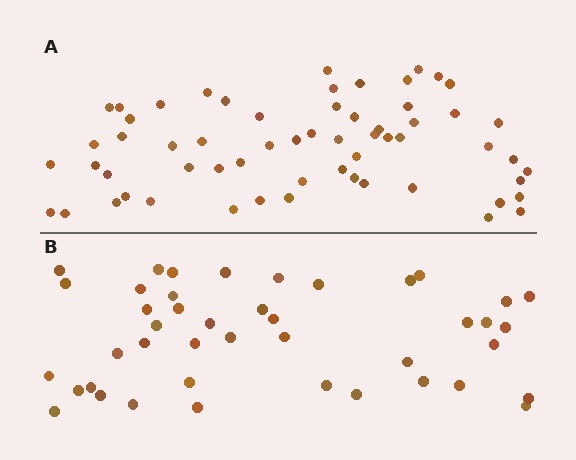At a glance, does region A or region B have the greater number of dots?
Region A (the top region) has more dots.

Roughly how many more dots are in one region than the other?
Region A has approximately 15 more dots than region B.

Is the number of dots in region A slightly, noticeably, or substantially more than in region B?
Region A has noticeably more, but not dramatically so. The ratio is roughly 1.4 to 1.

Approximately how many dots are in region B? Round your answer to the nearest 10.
About 40 dots. (The exact count is 43, which rounds to 40.)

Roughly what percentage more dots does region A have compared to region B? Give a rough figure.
About 40% more.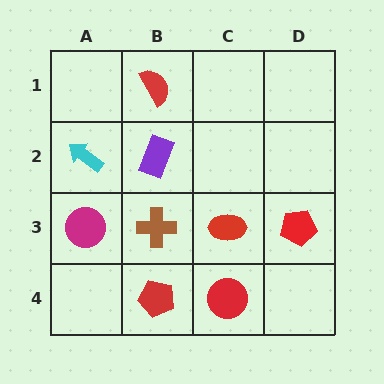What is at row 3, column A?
A magenta circle.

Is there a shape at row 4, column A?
No, that cell is empty.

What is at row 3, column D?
A red pentagon.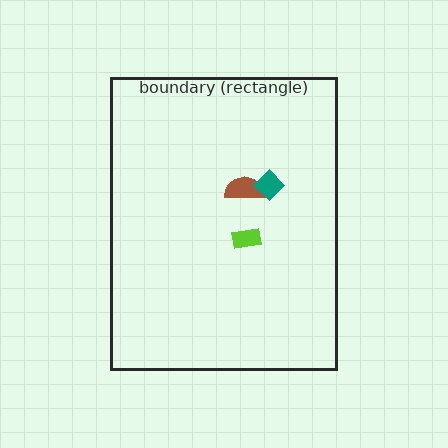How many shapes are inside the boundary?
3 inside, 0 outside.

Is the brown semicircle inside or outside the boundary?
Inside.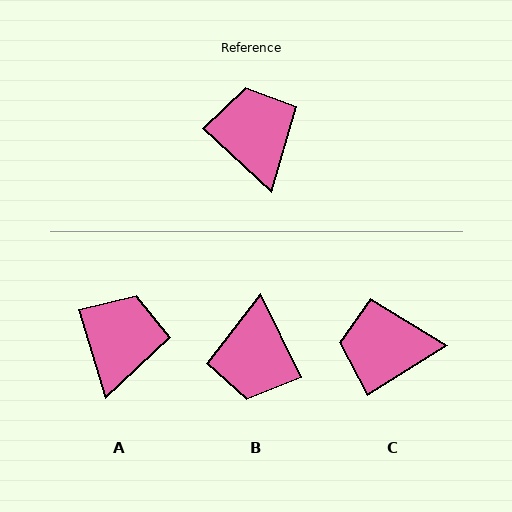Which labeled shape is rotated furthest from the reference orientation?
B, about 158 degrees away.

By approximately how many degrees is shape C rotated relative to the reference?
Approximately 74 degrees counter-clockwise.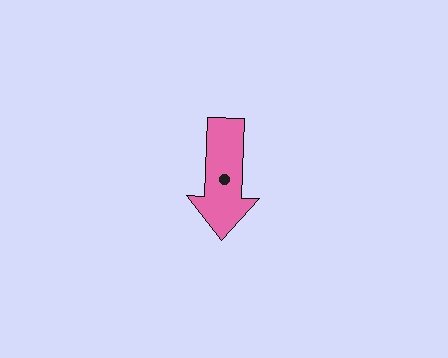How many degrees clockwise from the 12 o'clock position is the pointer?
Approximately 182 degrees.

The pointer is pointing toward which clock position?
Roughly 6 o'clock.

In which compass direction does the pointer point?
South.